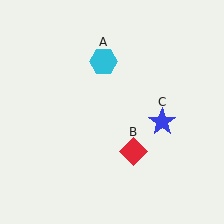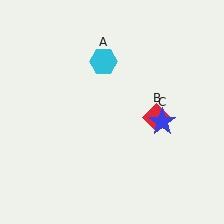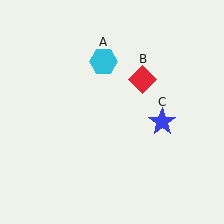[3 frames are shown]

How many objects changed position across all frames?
1 object changed position: red diamond (object B).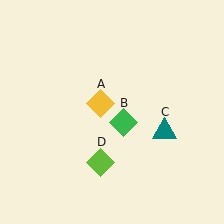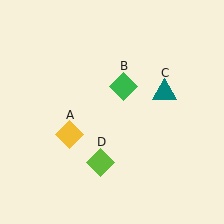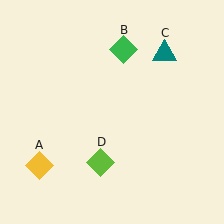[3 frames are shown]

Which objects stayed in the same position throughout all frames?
Lime diamond (object D) remained stationary.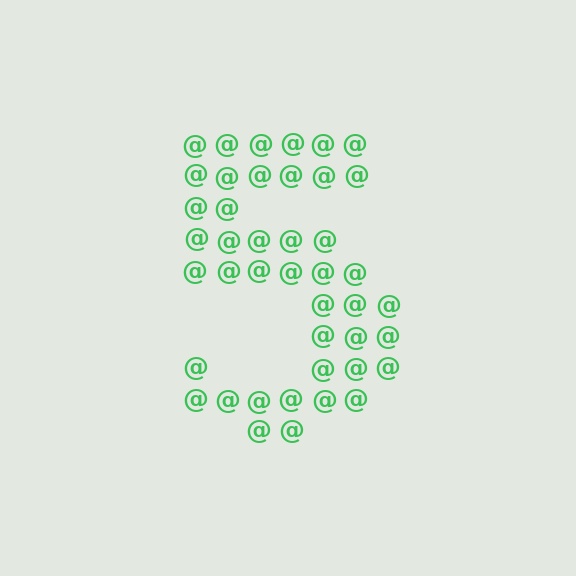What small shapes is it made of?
It is made of small at signs.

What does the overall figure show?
The overall figure shows the digit 5.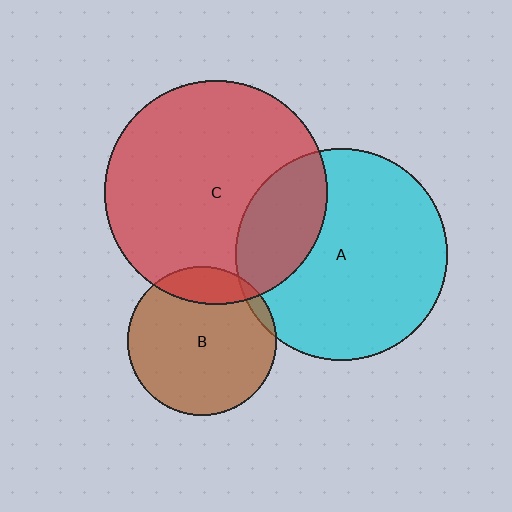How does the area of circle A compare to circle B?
Approximately 2.0 times.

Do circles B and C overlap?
Yes.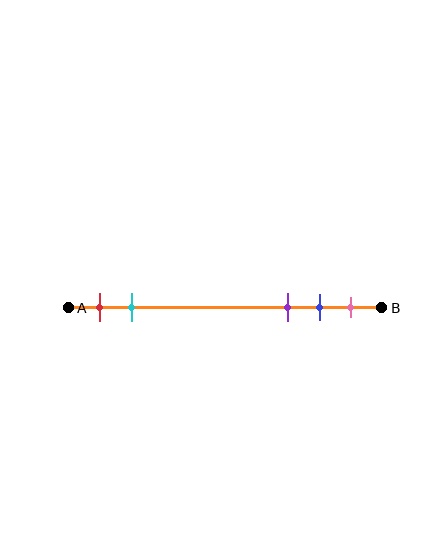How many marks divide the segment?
There are 5 marks dividing the segment.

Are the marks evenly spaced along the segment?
No, the marks are not evenly spaced.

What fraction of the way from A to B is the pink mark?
The pink mark is approximately 90% (0.9) of the way from A to B.